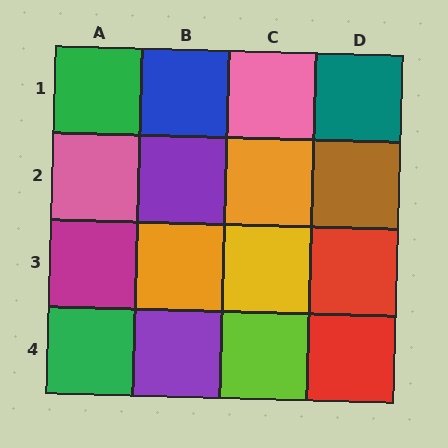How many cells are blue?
1 cell is blue.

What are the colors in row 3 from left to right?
Magenta, orange, yellow, red.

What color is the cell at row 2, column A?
Pink.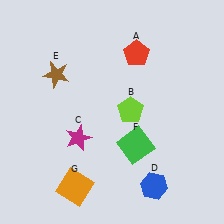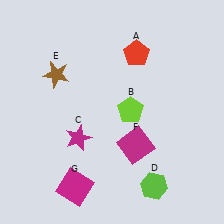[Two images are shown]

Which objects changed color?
D changed from blue to lime. F changed from green to magenta. G changed from orange to magenta.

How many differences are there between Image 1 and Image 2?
There are 3 differences between the two images.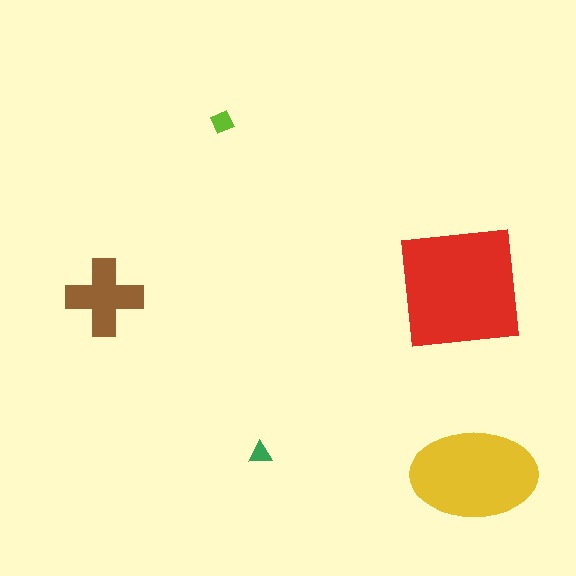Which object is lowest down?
The yellow ellipse is bottommost.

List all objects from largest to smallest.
The red square, the yellow ellipse, the brown cross, the lime diamond, the green triangle.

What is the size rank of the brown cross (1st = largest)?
3rd.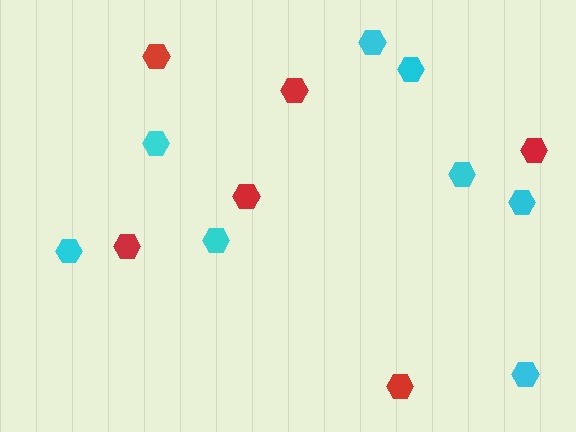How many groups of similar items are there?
There are 2 groups: one group of red hexagons (6) and one group of cyan hexagons (8).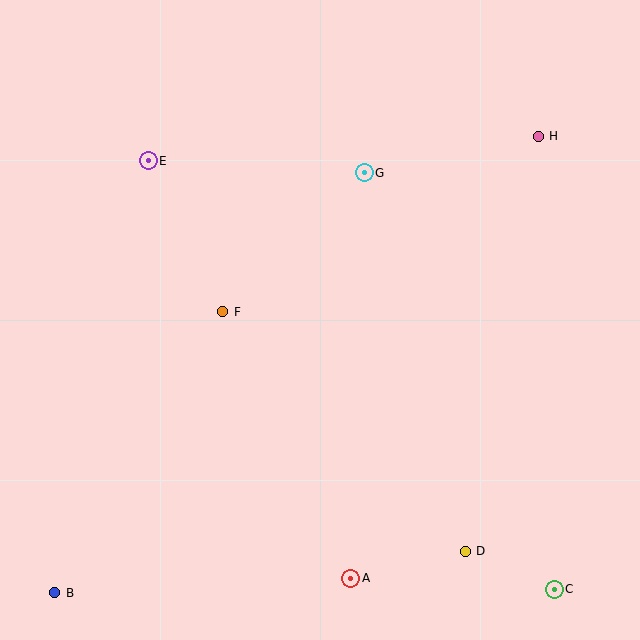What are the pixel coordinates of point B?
Point B is at (55, 593).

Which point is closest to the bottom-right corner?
Point C is closest to the bottom-right corner.